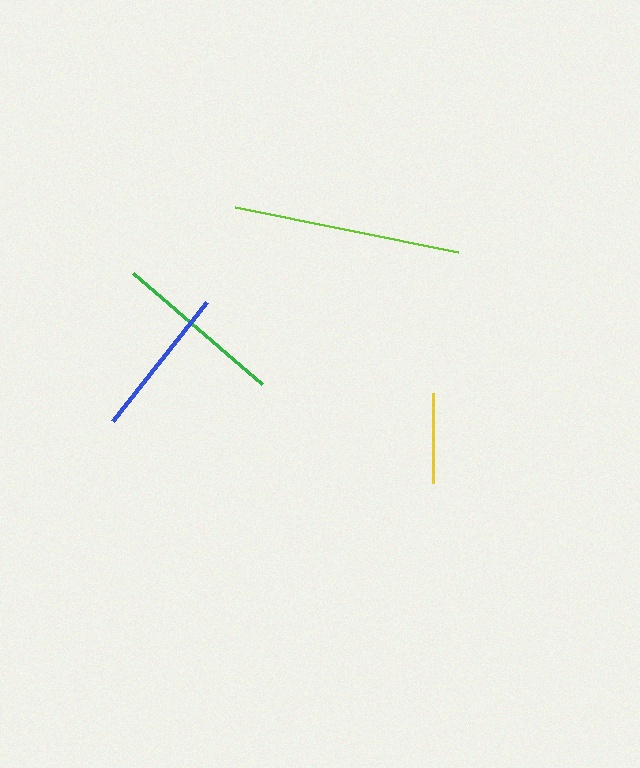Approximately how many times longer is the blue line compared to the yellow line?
The blue line is approximately 1.7 times the length of the yellow line.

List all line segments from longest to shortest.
From longest to shortest: lime, green, blue, yellow.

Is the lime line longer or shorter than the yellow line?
The lime line is longer than the yellow line.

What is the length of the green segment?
The green segment is approximately 170 pixels long.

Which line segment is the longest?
The lime line is the longest at approximately 228 pixels.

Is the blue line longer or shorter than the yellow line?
The blue line is longer than the yellow line.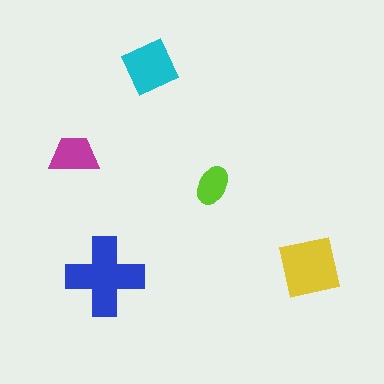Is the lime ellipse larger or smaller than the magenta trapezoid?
Smaller.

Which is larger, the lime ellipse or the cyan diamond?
The cyan diamond.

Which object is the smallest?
The lime ellipse.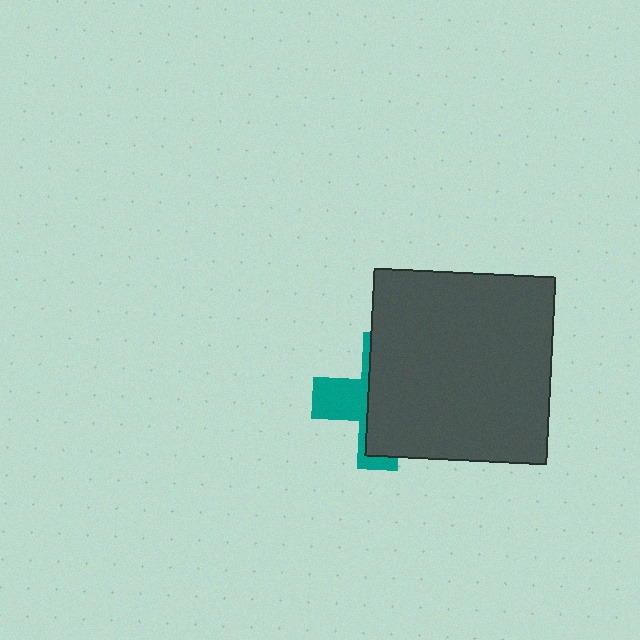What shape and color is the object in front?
The object in front is a dark gray rectangle.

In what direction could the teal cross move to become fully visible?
The teal cross could move left. That would shift it out from behind the dark gray rectangle entirely.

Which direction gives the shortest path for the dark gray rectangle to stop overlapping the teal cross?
Moving right gives the shortest separation.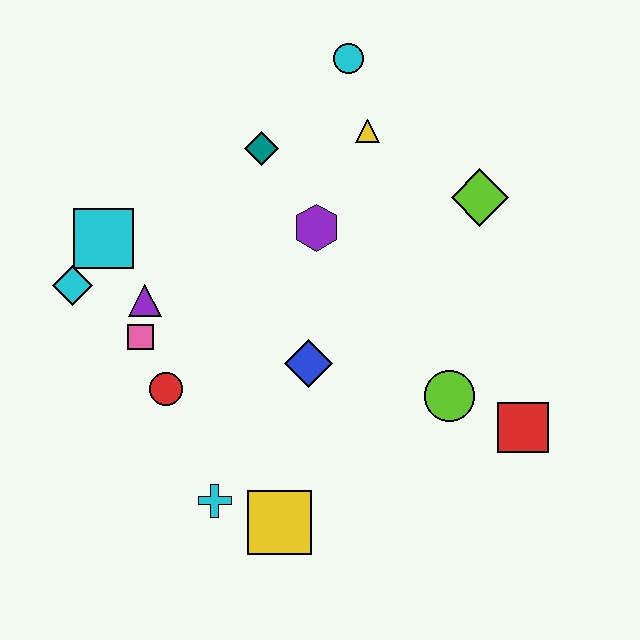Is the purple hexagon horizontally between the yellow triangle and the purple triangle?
Yes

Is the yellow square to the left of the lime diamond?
Yes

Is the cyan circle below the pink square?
No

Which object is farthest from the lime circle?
The cyan diamond is farthest from the lime circle.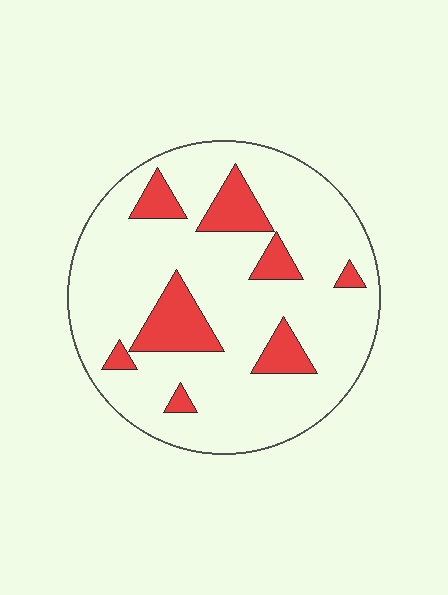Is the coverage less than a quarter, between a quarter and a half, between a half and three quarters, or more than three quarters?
Less than a quarter.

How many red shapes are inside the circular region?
8.